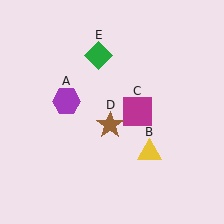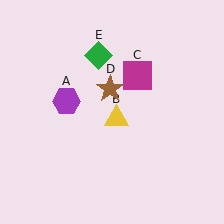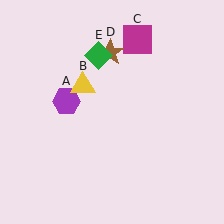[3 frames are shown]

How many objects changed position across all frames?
3 objects changed position: yellow triangle (object B), magenta square (object C), brown star (object D).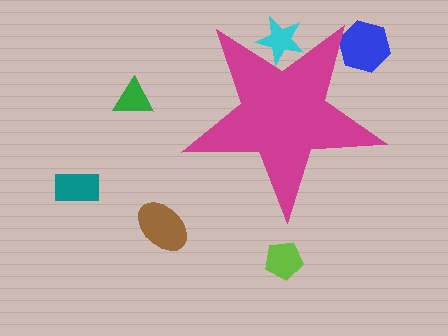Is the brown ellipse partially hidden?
No, the brown ellipse is fully visible.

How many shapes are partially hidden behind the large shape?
2 shapes are partially hidden.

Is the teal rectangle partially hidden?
No, the teal rectangle is fully visible.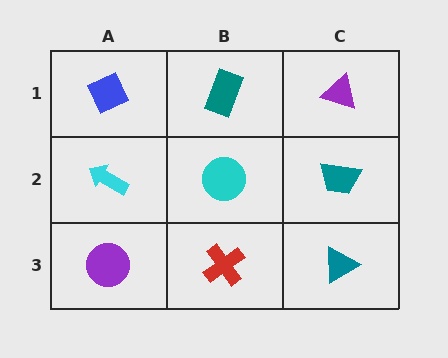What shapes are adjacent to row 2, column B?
A teal rectangle (row 1, column B), a red cross (row 3, column B), a cyan arrow (row 2, column A), a teal trapezoid (row 2, column C).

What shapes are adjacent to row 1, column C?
A teal trapezoid (row 2, column C), a teal rectangle (row 1, column B).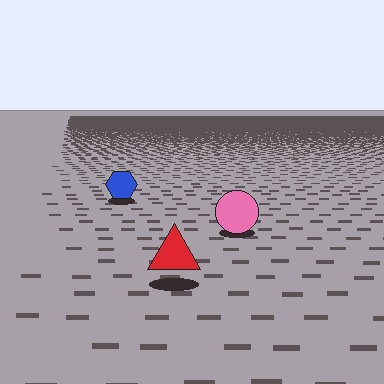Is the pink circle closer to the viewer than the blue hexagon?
Yes. The pink circle is closer — you can tell from the texture gradient: the ground texture is coarser near it.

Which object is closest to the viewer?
The red triangle is closest. The texture marks near it are larger and more spread out.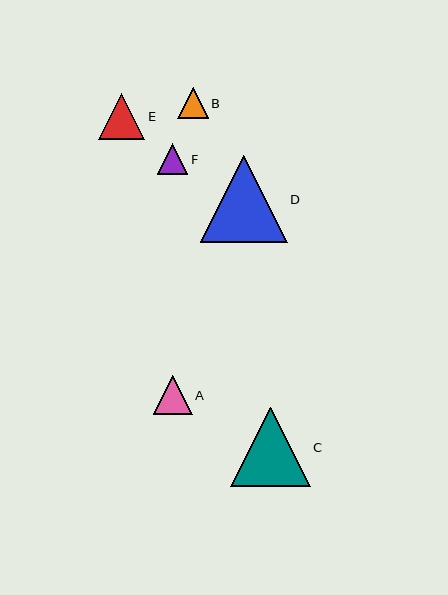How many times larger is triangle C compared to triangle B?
Triangle C is approximately 2.6 times the size of triangle B.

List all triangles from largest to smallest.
From largest to smallest: D, C, E, A, F, B.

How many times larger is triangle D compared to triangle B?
Triangle D is approximately 2.8 times the size of triangle B.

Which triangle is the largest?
Triangle D is the largest with a size of approximately 87 pixels.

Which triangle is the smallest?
Triangle B is the smallest with a size of approximately 31 pixels.